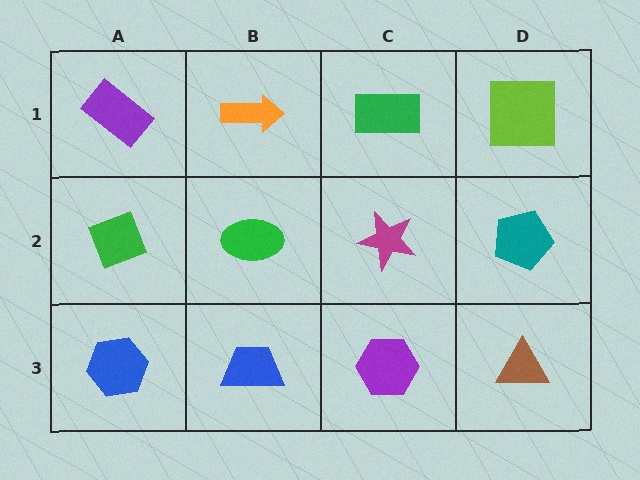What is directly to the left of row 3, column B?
A blue hexagon.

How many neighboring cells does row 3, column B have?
3.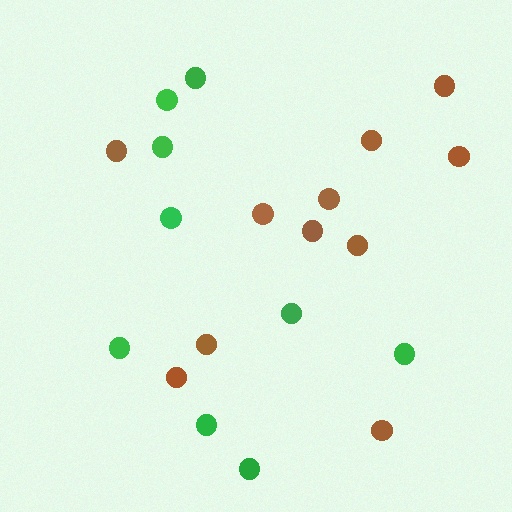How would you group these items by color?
There are 2 groups: one group of brown circles (11) and one group of green circles (9).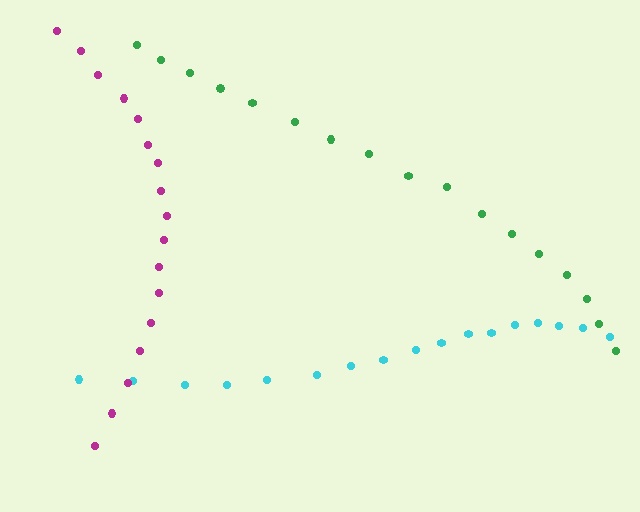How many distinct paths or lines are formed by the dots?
There are 3 distinct paths.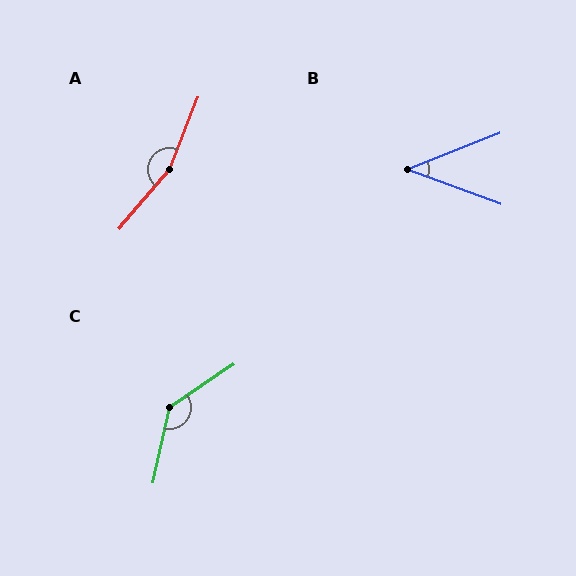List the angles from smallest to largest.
B (42°), C (136°), A (161°).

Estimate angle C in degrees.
Approximately 136 degrees.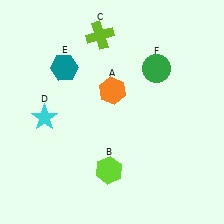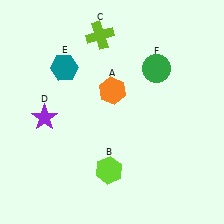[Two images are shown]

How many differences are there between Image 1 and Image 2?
There is 1 difference between the two images.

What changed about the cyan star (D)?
In Image 1, D is cyan. In Image 2, it changed to purple.